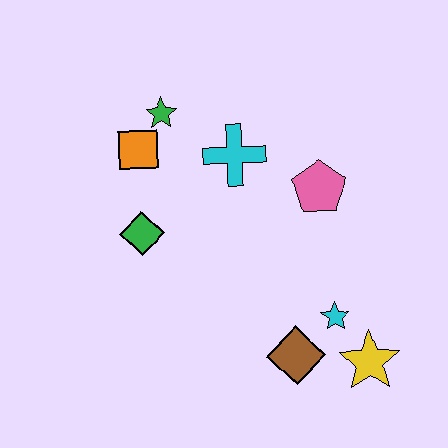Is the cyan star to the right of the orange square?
Yes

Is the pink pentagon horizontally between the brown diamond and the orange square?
No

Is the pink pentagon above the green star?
No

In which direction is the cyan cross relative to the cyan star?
The cyan cross is above the cyan star.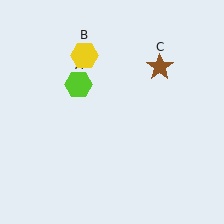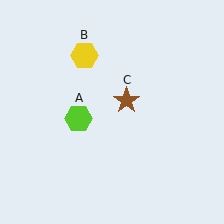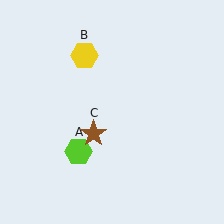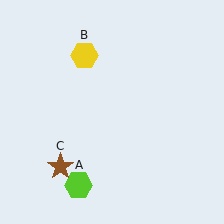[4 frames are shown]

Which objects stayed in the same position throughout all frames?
Yellow hexagon (object B) remained stationary.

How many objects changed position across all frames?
2 objects changed position: lime hexagon (object A), brown star (object C).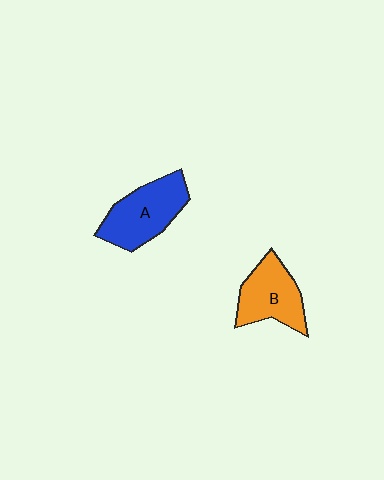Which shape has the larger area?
Shape A (blue).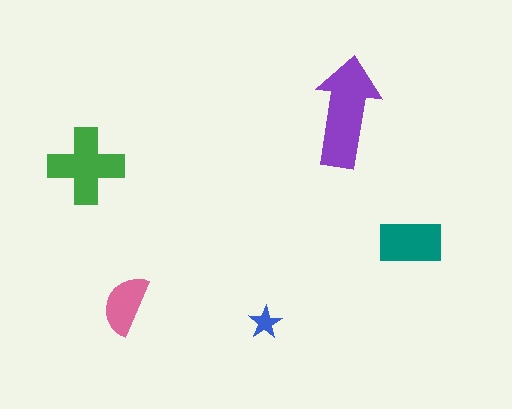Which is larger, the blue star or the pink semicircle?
The pink semicircle.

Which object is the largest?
The purple arrow.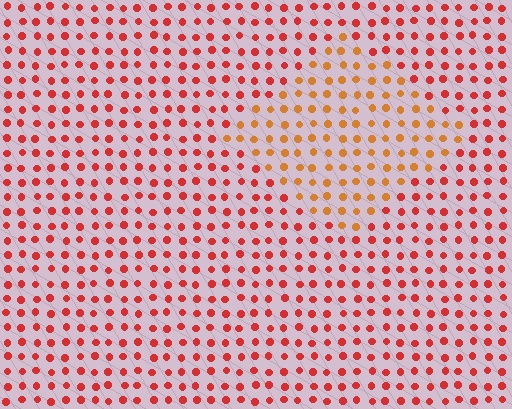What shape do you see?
I see a diamond.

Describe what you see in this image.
The image is filled with small red elements in a uniform arrangement. A diamond-shaped region is visible where the elements are tinted to a slightly different hue, forming a subtle color boundary.